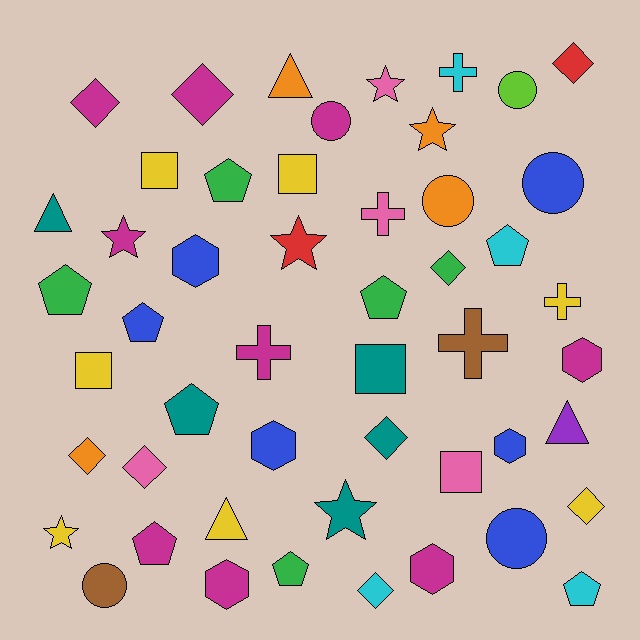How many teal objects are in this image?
There are 5 teal objects.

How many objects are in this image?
There are 50 objects.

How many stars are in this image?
There are 6 stars.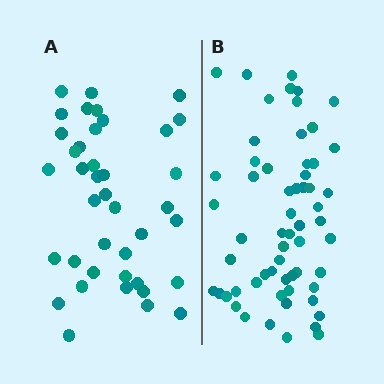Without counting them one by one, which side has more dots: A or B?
Region B (the right region) has more dots.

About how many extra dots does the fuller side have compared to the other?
Region B has approximately 20 more dots than region A.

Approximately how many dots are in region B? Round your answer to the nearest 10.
About 60 dots.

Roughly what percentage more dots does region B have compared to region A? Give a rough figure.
About 50% more.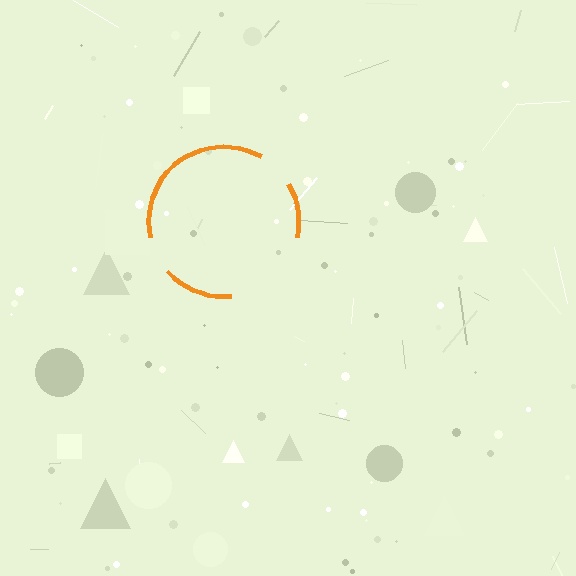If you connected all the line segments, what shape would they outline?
They would outline a circle.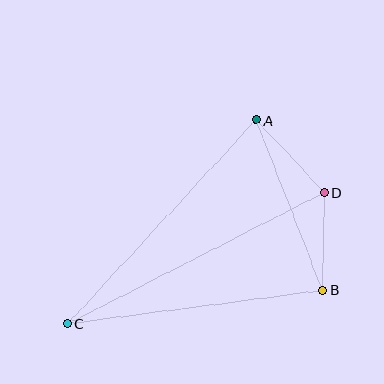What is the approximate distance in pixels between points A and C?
The distance between A and C is approximately 278 pixels.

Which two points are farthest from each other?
Points C and D are farthest from each other.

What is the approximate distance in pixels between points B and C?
The distance between B and C is approximately 258 pixels.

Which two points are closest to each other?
Points B and D are closest to each other.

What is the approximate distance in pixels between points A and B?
The distance between A and B is approximately 183 pixels.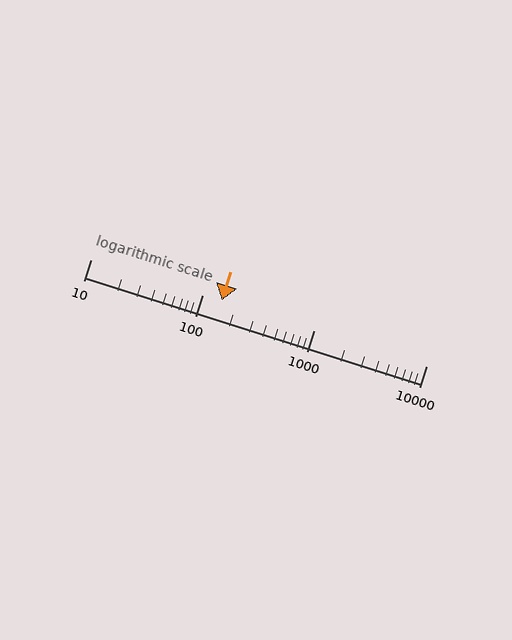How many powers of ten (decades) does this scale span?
The scale spans 3 decades, from 10 to 10000.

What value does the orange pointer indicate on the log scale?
The pointer indicates approximately 150.